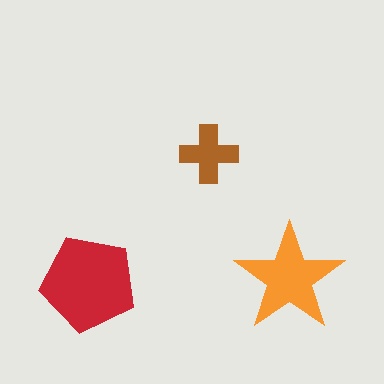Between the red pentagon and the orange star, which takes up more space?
The red pentagon.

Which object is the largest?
The red pentagon.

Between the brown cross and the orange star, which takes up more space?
The orange star.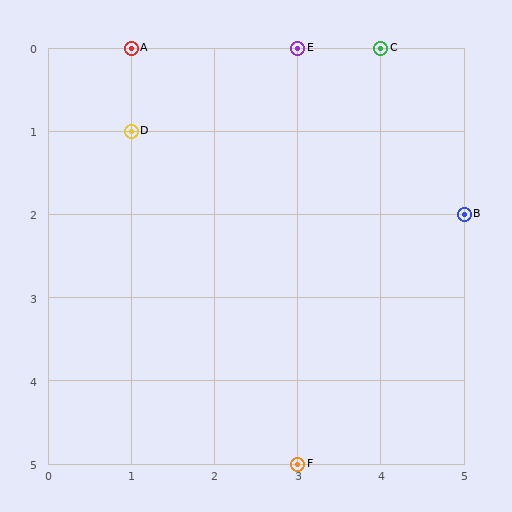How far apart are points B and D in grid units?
Points B and D are 4 columns and 1 row apart (about 4.1 grid units diagonally).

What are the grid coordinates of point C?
Point C is at grid coordinates (4, 0).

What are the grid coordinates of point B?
Point B is at grid coordinates (5, 2).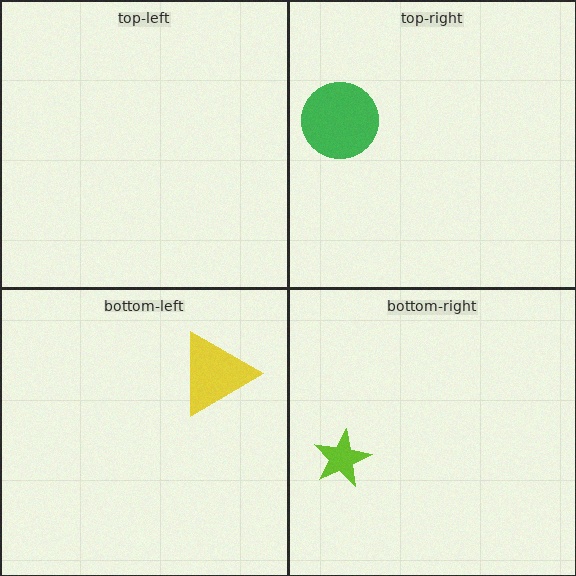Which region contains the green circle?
The top-right region.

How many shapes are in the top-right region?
1.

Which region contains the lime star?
The bottom-right region.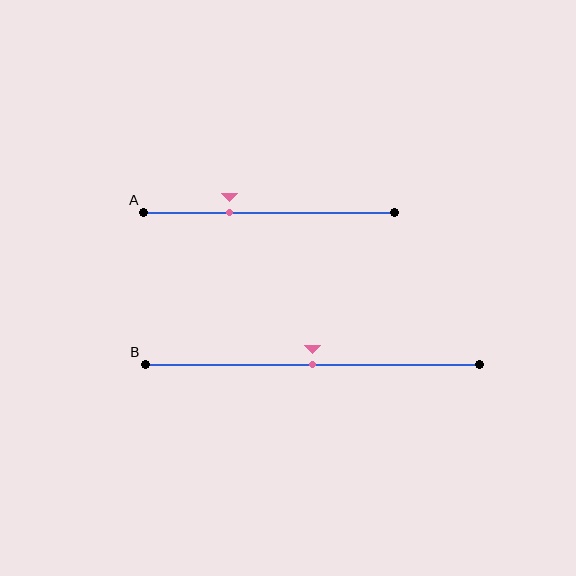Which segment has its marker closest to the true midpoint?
Segment B has its marker closest to the true midpoint.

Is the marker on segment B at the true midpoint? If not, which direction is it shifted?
Yes, the marker on segment B is at the true midpoint.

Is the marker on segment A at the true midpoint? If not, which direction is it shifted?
No, the marker on segment A is shifted to the left by about 16% of the segment length.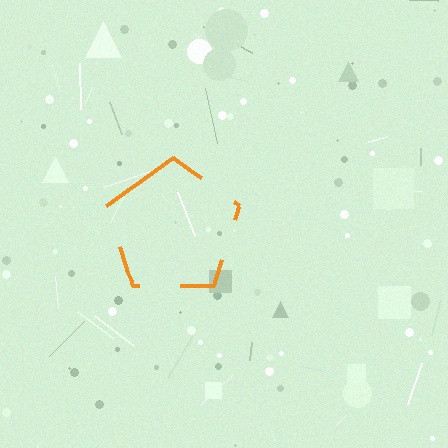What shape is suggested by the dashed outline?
The dashed outline suggests a pentagon.